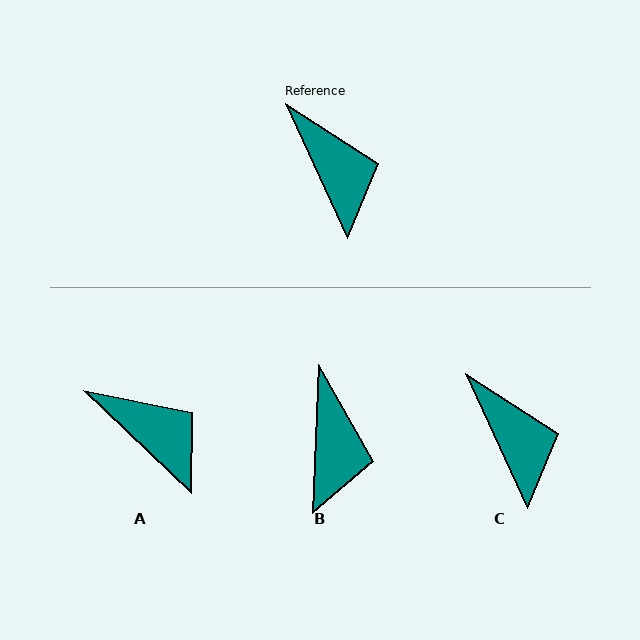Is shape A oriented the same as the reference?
No, it is off by about 22 degrees.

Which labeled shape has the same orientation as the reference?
C.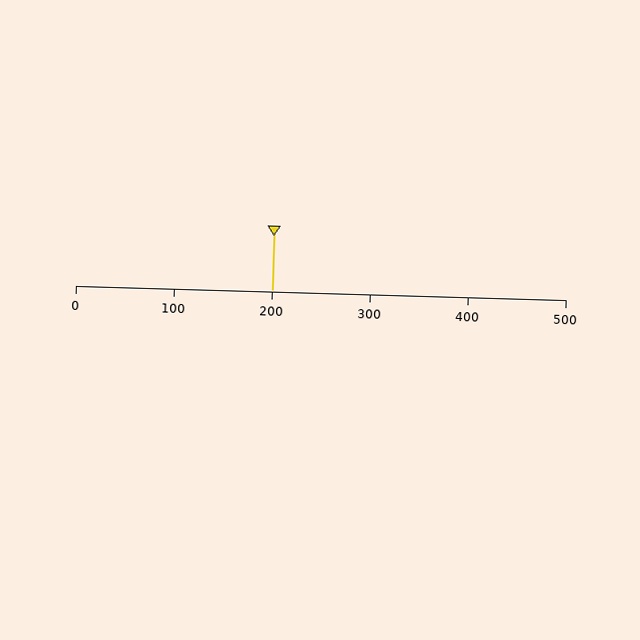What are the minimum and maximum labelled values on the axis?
The axis runs from 0 to 500.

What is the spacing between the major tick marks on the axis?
The major ticks are spaced 100 apart.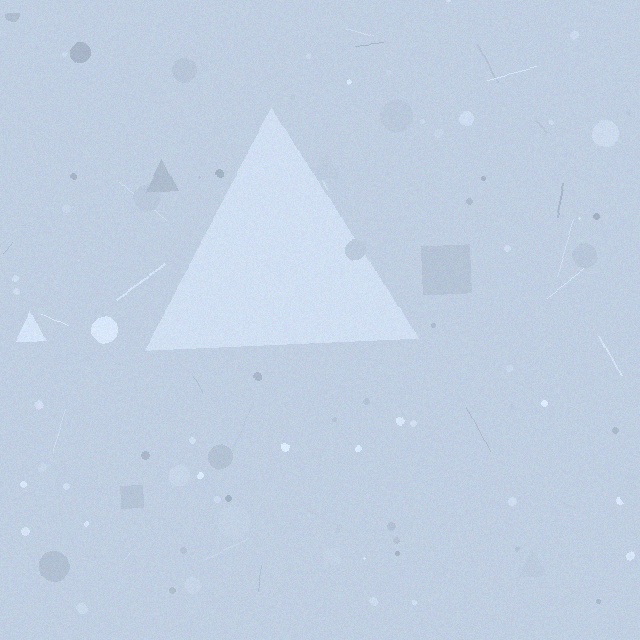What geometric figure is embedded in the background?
A triangle is embedded in the background.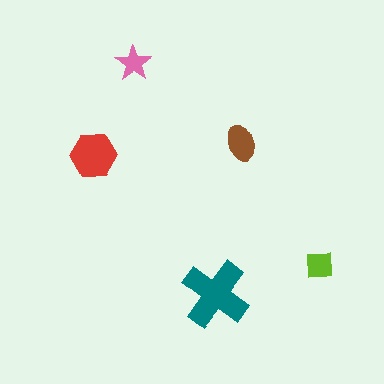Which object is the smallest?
The pink star.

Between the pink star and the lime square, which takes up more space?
The lime square.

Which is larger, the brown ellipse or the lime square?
The brown ellipse.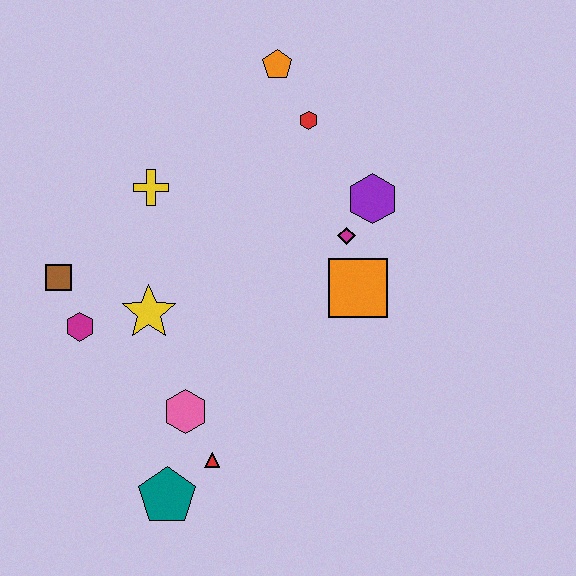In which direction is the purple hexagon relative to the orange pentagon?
The purple hexagon is below the orange pentagon.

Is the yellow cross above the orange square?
Yes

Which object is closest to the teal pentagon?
The red triangle is closest to the teal pentagon.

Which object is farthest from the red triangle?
The orange pentagon is farthest from the red triangle.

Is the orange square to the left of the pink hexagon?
No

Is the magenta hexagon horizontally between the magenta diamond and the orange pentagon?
No